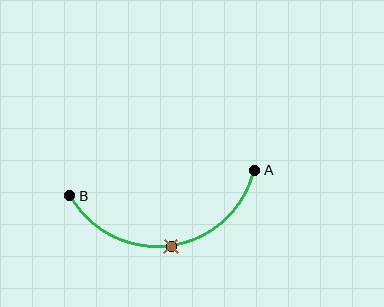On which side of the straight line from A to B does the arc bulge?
The arc bulges below the straight line connecting A and B.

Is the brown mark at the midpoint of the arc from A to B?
Yes. The brown mark lies on the arc at equal arc-length from both A and B — it is the arc midpoint.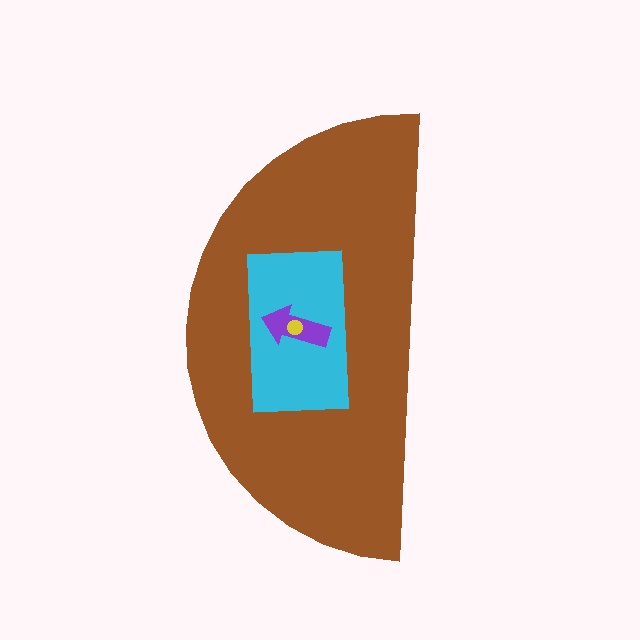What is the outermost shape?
The brown semicircle.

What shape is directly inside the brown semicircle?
The cyan rectangle.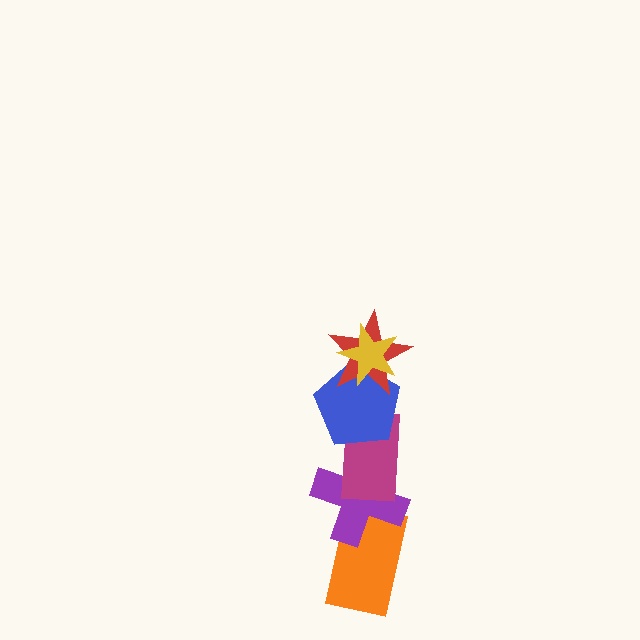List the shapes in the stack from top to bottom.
From top to bottom: the yellow star, the red star, the blue pentagon, the magenta rectangle, the purple cross, the orange rectangle.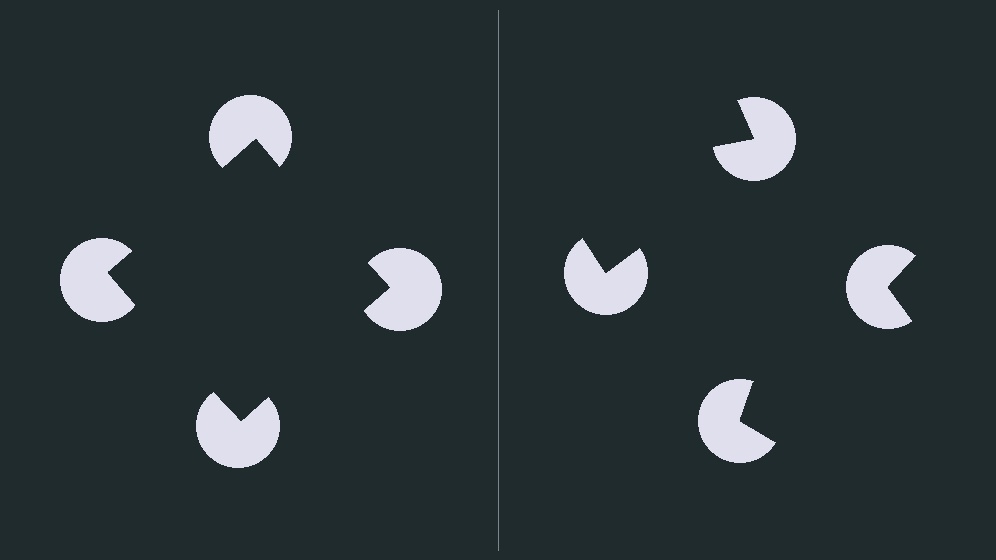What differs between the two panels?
The pac-man discs are positioned identically on both sides; only the wedge orientations differ. On the left they align to a square; on the right they are misaligned.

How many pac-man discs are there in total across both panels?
8 — 4 on each side.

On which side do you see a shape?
An illusory square appears on the left side. On the right side the wedge cuts are rotated, so no coherent shape forms.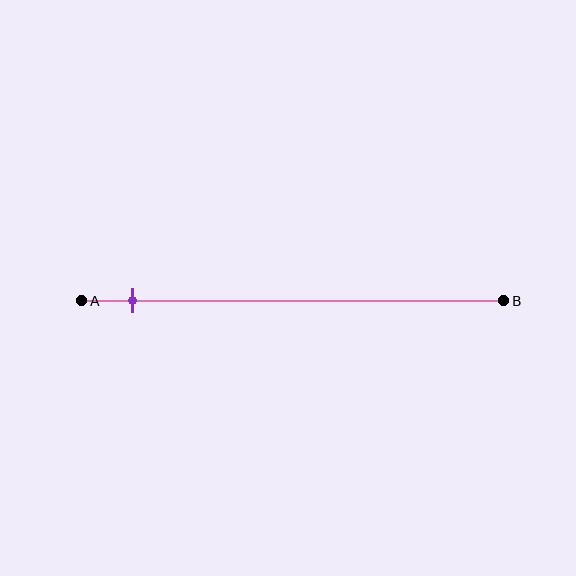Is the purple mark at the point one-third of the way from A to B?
No, the mark is at about 10% from A, not at the 33% one-third point.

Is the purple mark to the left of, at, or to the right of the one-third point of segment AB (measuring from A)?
The purple mark is to the left of the one-third point of segment AB.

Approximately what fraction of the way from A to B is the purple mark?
The purple mark is approximately 10% of the way from A to B.